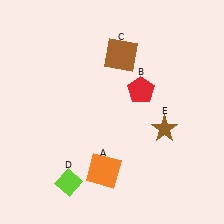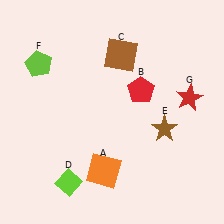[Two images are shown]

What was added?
A lime pentagon (F), a red star (G) were added in Image 2.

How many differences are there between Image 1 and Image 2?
There are 2 differences between the two images.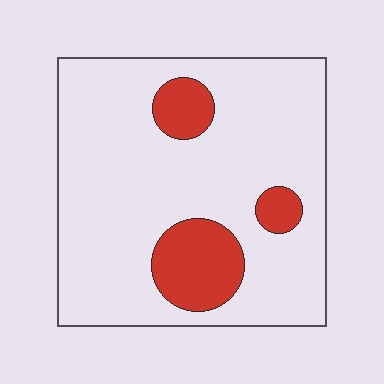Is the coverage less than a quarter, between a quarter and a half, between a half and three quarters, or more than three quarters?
Less than a quarter.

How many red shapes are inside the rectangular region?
3.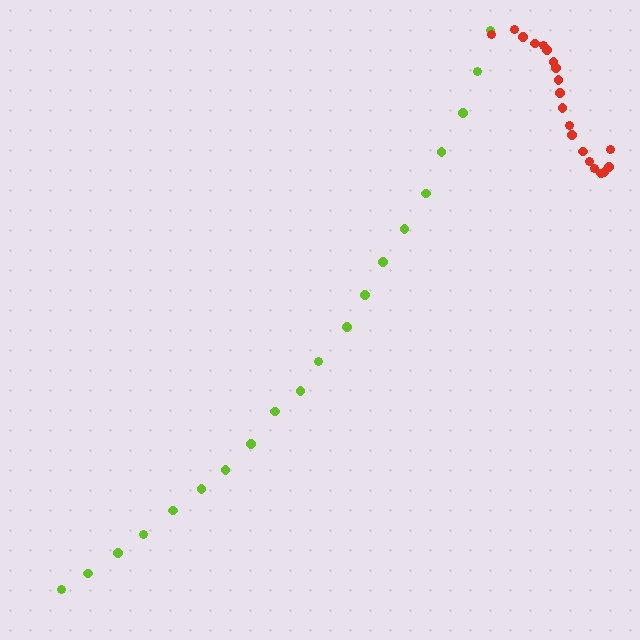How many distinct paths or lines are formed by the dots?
There are 2 distinct paths.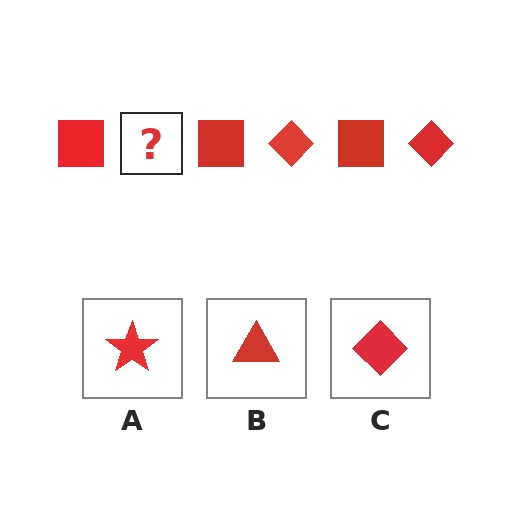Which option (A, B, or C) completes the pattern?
C.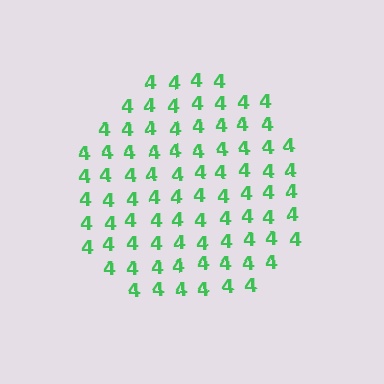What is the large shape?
The large shape is a circle.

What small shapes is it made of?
It is made of small digit 4's.